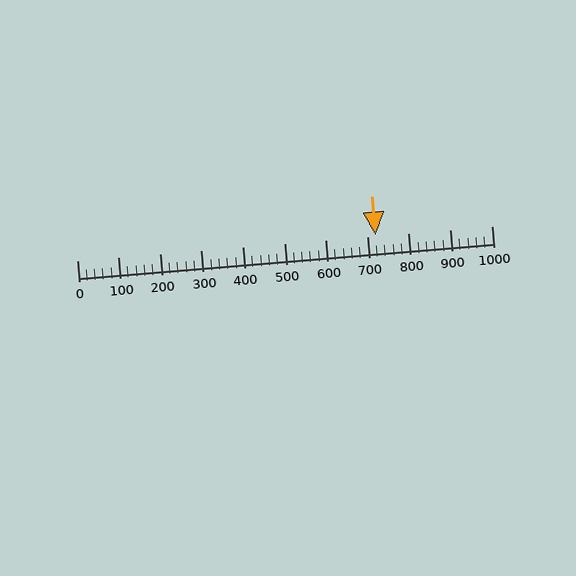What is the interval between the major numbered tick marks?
The major tick marks are spaced 100 units apart.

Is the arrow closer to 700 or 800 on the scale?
The arrow is closer to 700.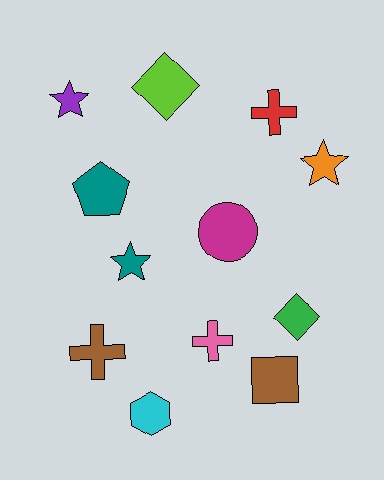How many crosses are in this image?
There are 3 crosses.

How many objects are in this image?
There are 12 objects.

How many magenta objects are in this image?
There is 1 magenta object.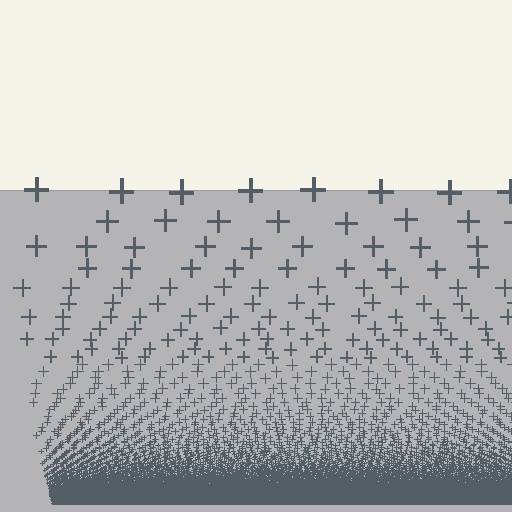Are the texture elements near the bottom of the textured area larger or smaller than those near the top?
Smaller. The gradient is inverted — elements near the bottom are smaller and denser.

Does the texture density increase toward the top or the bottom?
Density increases toward the bottom.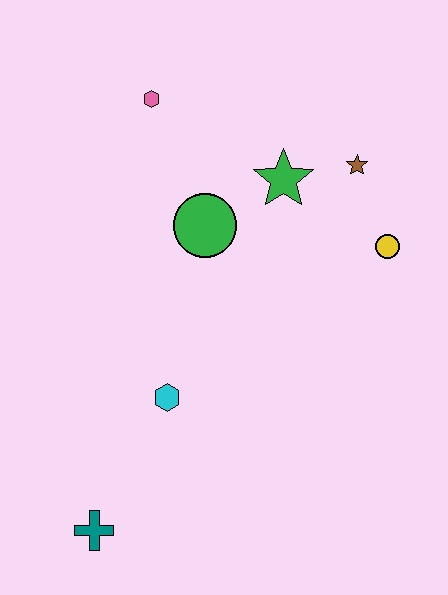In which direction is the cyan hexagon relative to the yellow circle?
The cyan hexagon is to the left of the yellow circle.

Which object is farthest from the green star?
The teal cross is farthest from the green star.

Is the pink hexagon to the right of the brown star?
No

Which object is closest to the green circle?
The green star is closest to the green circle.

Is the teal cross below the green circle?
Yes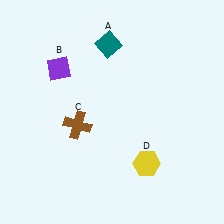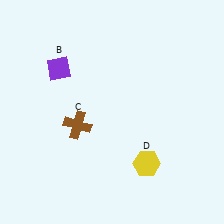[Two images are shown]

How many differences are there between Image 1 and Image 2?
There is 1 difference between the two images.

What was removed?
The teal diamond (A) was removed in Image 2.